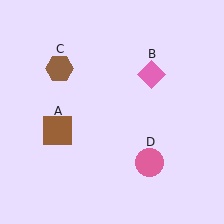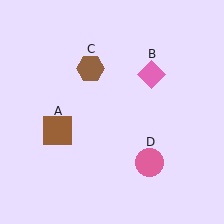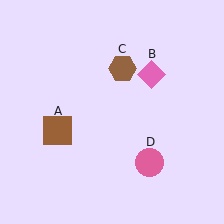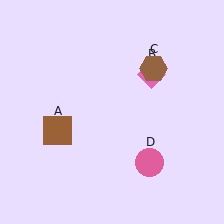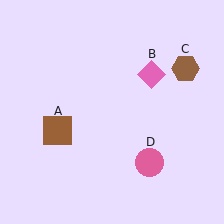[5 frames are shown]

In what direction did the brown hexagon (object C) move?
The brown hexagon (object C) moved right.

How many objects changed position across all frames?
1 object changed position: brown hexagon (object C).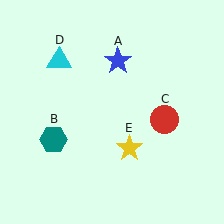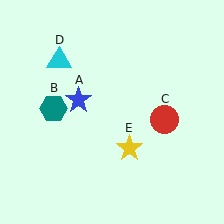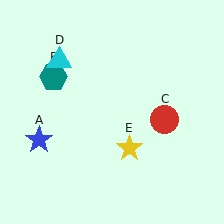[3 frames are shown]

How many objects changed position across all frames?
2 objects changed position: blue star (object A), teal hexagon (object B).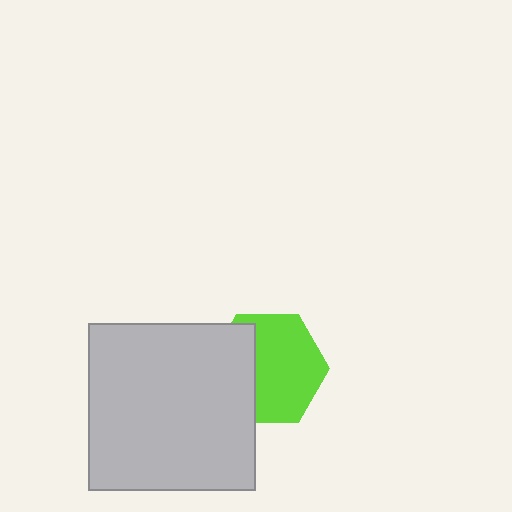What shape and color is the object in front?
The object in front is a light gray square.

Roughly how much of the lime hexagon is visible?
About half of it is visible (roughly 65%).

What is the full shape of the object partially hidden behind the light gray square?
The partially hidden object is a lime hexagon.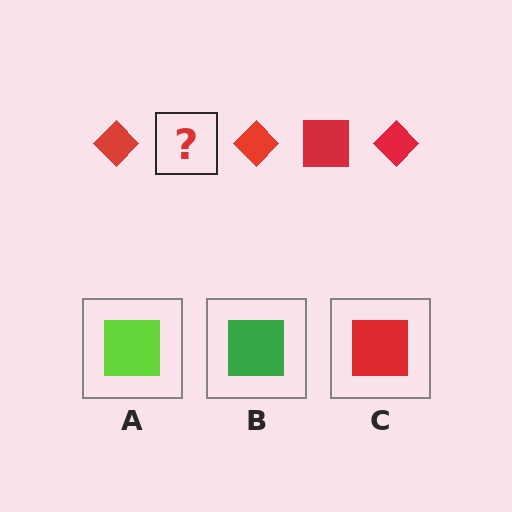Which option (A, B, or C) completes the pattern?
C.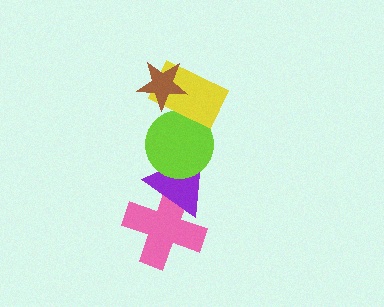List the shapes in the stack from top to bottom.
From top to bottom: the brown star, the yellow rectangle, the lime circle, the purple triangle, the pink cross.